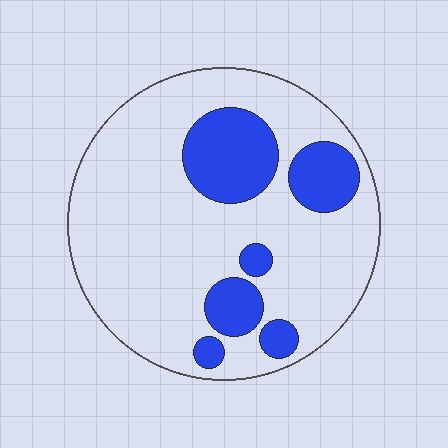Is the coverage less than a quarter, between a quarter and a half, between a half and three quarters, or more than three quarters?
Less than a quarter.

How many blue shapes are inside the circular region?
6.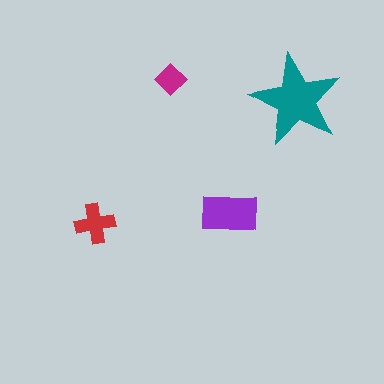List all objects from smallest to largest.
The magenta diamond, the red cross, the purple rectangle, the teal star.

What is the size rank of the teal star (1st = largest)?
1st.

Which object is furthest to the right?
The teal star is rightmost.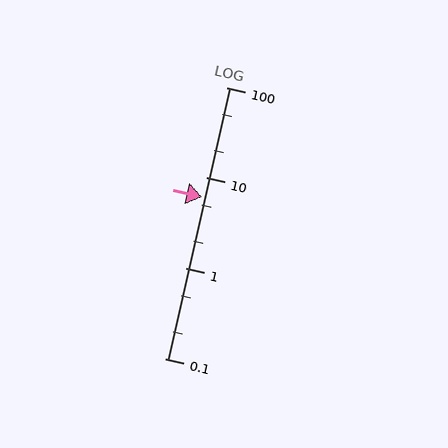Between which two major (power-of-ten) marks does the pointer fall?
The pointer is between 1 and 10.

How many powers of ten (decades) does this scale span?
The scale spans 3 decades, from 0.1 to 100.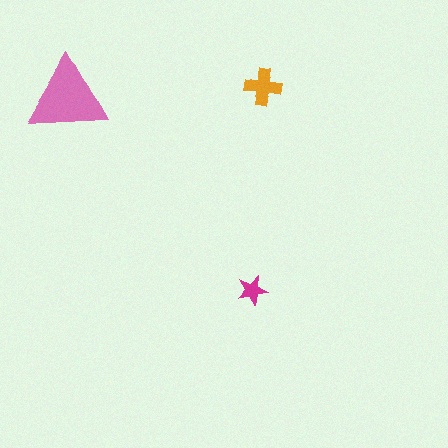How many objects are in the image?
There are 3 objects in the image.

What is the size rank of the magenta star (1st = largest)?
3rd.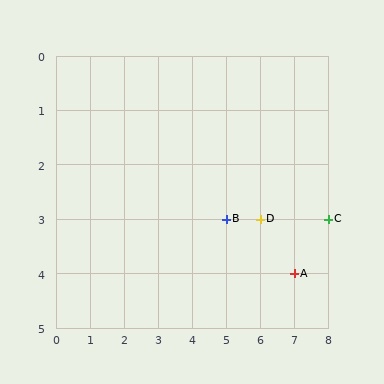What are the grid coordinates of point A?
Point A is at grid coordinates (7, 4).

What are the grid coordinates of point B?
Point B is at grid coordinates (5, 3).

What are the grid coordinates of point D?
Point D is at grid coordinates (6, 3).